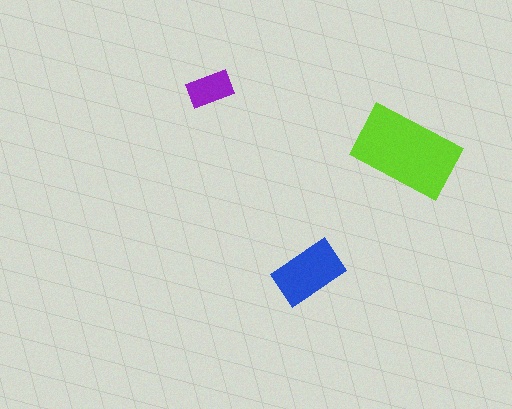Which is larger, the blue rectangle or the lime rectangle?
The lime one.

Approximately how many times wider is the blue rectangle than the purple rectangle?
About 1.5 times wider.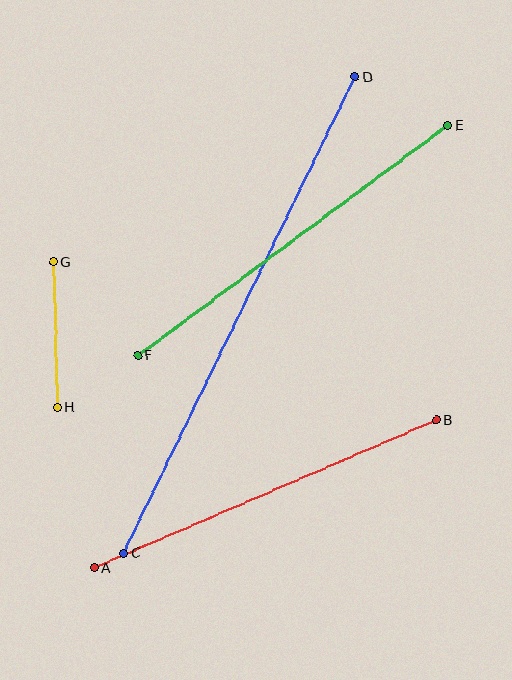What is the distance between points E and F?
The distance is approximately 386 pixels.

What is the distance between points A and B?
The distance is approximately 372 pixels.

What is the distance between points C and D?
The distance is approximately 530 pixels.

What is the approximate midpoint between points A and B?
The midpoint is at approximately (266, 494) pixels.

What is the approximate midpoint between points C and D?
The midpoint is at approximately (239, 315) pixels.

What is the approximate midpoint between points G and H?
The midpoint is at approximately (55, 335) pixels.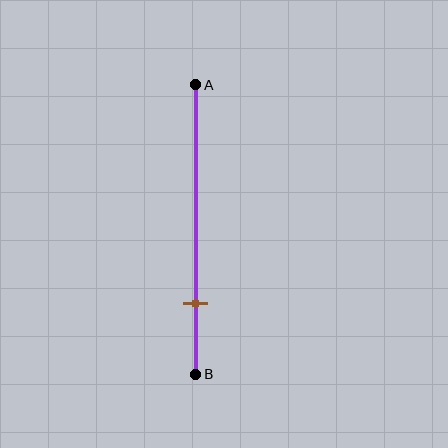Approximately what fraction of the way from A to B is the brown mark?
The brown mark is approximately 75% of the way from A to B.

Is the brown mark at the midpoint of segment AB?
No, the mark is at about 75% from A, not at the 50% midpoint.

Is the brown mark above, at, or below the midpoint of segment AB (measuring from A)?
The brown mark is below the midpoint of segment AB.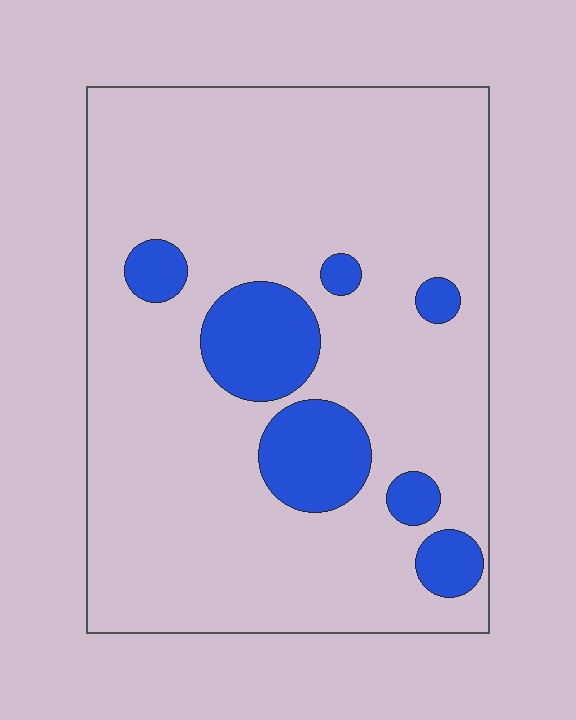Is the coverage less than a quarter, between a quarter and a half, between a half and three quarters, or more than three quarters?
Less than a quarter.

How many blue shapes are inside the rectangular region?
7.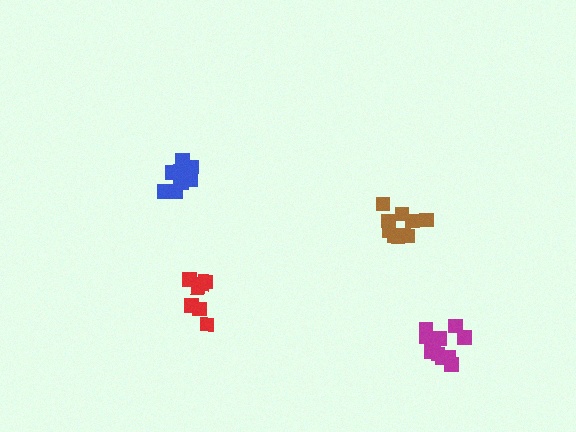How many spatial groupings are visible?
There are 4 spatial groupings.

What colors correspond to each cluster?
The clusters are colored: red, blue, brown, magenta.